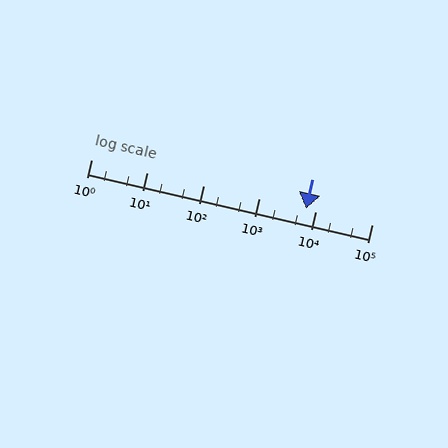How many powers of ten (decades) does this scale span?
The scale spans 5 decades, from 1 to 100000.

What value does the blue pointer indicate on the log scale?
The pointer indicates approximately 6600.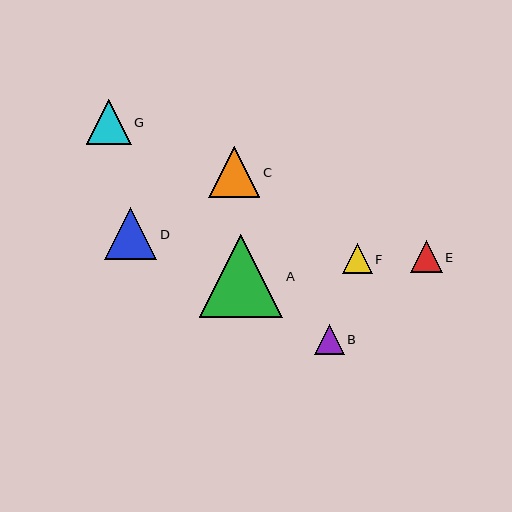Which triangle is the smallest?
Triangle F is the smallest with a size of approximately 30 pixels.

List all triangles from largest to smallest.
From largest to smallest: A, D, C, G, E, B, F.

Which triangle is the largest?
Triangle A is the largest with a size of approximately 83 pixels.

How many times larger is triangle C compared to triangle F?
Triangle C is approximately 1.7 times the size of triangle F.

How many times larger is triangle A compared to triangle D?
Triangle A is approximately 1.6 times the size of triangle D.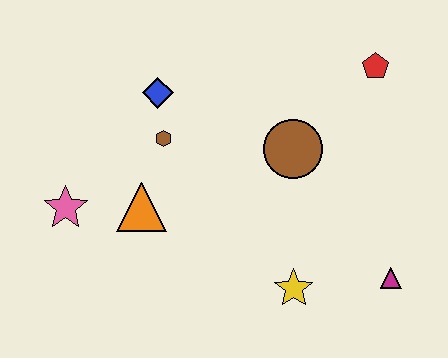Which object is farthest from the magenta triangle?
The pink star is farthest from the magenta triangle.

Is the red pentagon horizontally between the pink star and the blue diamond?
No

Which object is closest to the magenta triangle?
The yellow star is closest to the magenta triangle.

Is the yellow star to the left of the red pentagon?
Yes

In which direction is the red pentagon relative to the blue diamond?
The red pentagon is to the right of the blue diamond.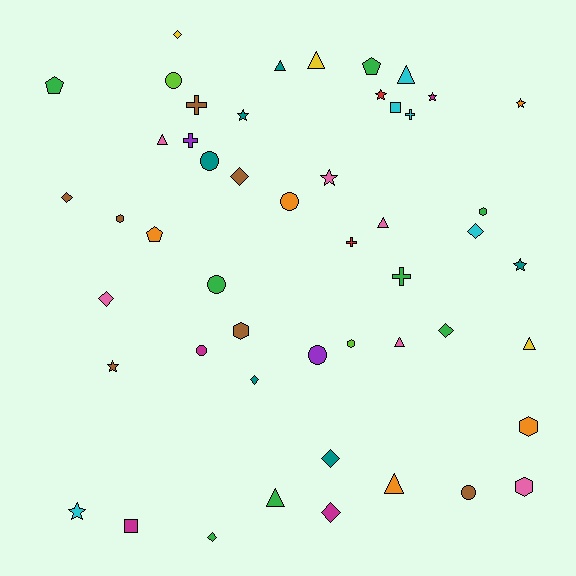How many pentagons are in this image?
There are 3 pentagons.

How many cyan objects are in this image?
There are 5 cyan objects.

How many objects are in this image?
There are 50 objects.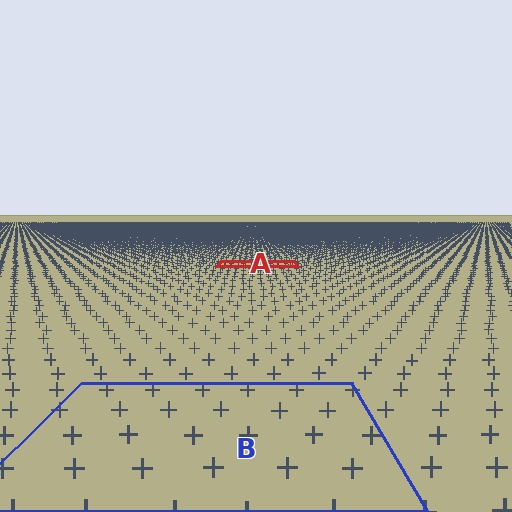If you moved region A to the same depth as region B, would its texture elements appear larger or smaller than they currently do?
They would appear larger. At a closer depth, the same texture elements are projected at a bigger on-screen size.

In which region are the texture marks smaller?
The texture marks are smaller in region A, because it is farther away.